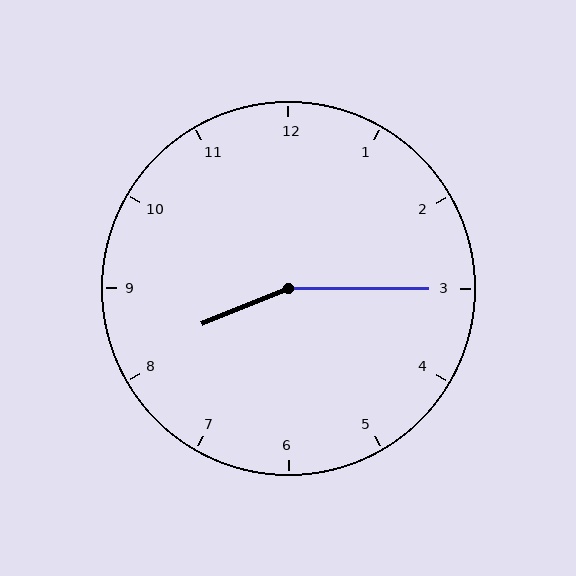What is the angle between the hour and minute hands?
Approximately 158 degrees.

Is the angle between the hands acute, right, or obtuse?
It is obtuse.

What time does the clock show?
8:15.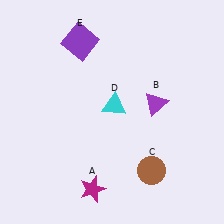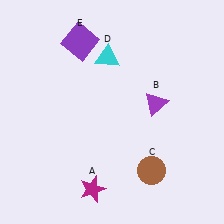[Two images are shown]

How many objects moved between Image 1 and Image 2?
1 object moved between the two images.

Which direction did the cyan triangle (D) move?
The cyan triangle (D) moved up.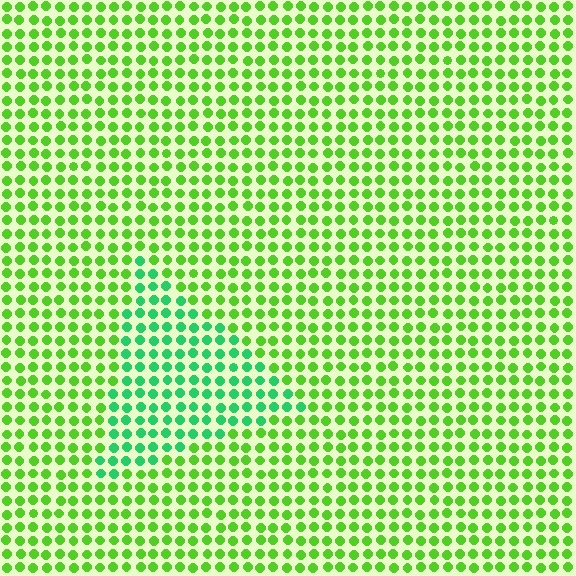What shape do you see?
I see a triangle.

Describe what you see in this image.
The image is filled with small lime elements in a uniform arrangement. A triangle-shaped region is visible where the elements are tinted to a slightly different hue, forming a subtle color boundary.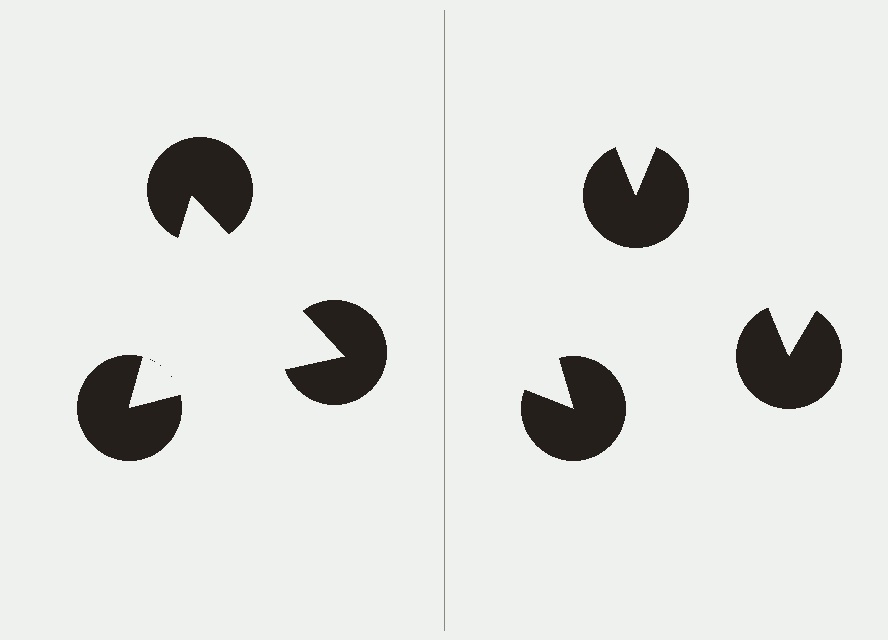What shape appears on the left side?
An illusory triangle.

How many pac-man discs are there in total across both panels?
6 — 3 on each side.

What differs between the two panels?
The pac-man discs are positioned identically on both sides; only the wedge orientations differ. On the left they align to a triangle; on the right they are misaligned.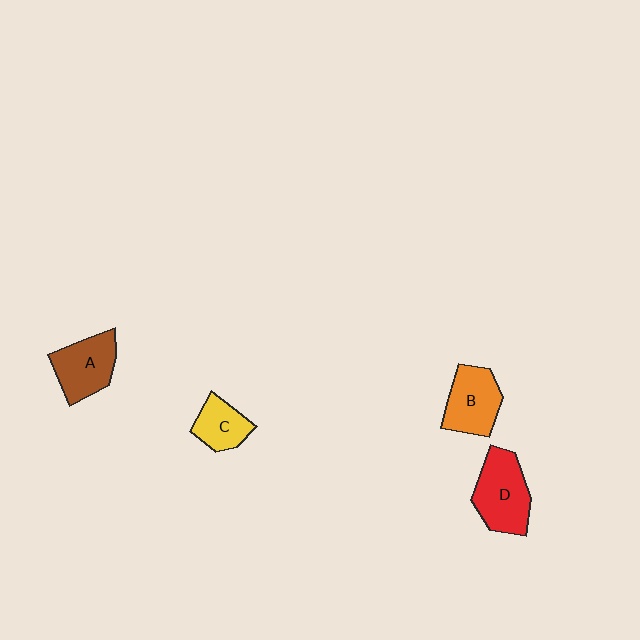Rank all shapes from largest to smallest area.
From largest to smallest: D (red), A (brown), B (orange), C (yellow).